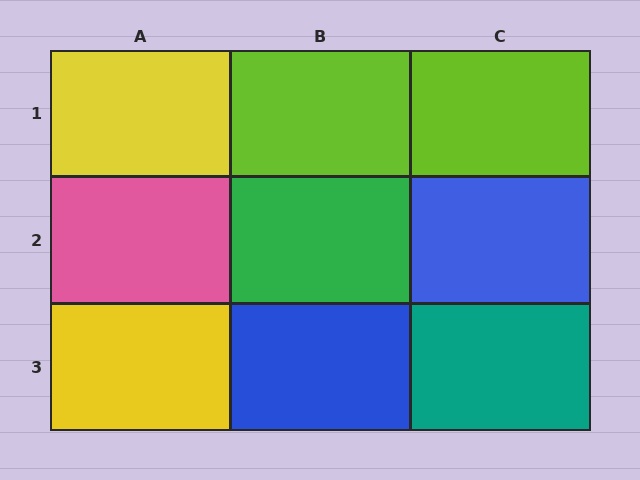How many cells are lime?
2 cells are lime.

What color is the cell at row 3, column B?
Blue.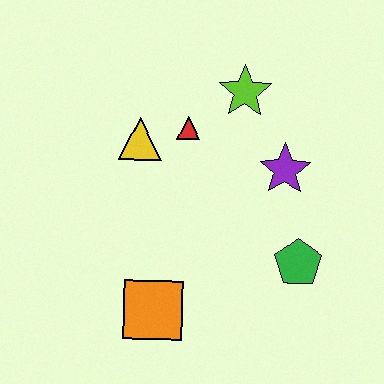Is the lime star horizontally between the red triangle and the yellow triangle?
No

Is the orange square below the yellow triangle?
Yes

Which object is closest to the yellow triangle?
The red triangle is closest to the yellow triangle.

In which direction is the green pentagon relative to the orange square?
The green pentagon is to the right of the orange square.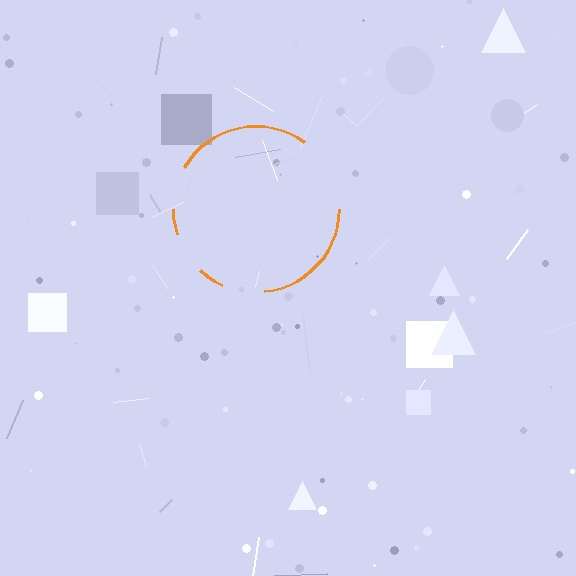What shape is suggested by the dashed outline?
The dashed outline suggests a circle.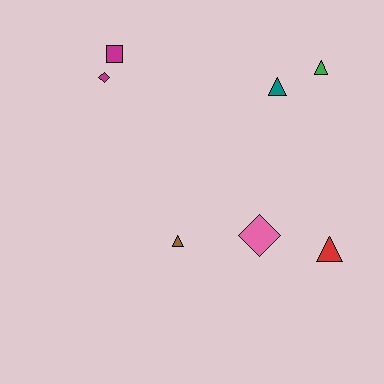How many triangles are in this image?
There are 4 triangles.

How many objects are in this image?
There are 7 objects.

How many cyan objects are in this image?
There are no cyan objects.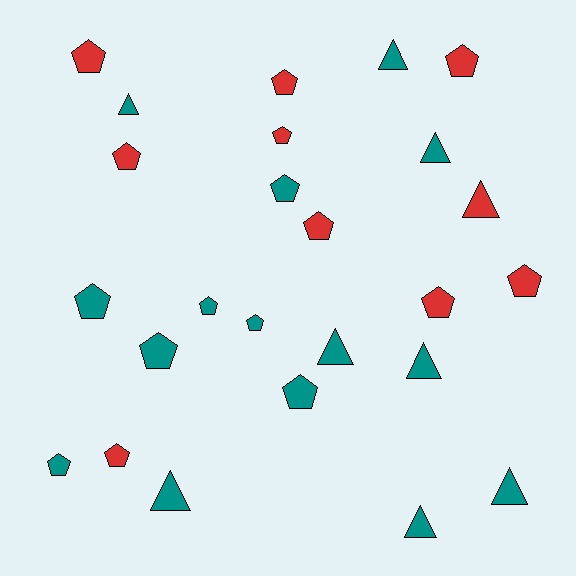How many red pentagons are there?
There are 9 red pentagons.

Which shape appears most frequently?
Pentagon, with 16 objects.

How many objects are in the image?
There are 25 objects.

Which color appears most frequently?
Teal, with 15 objects.